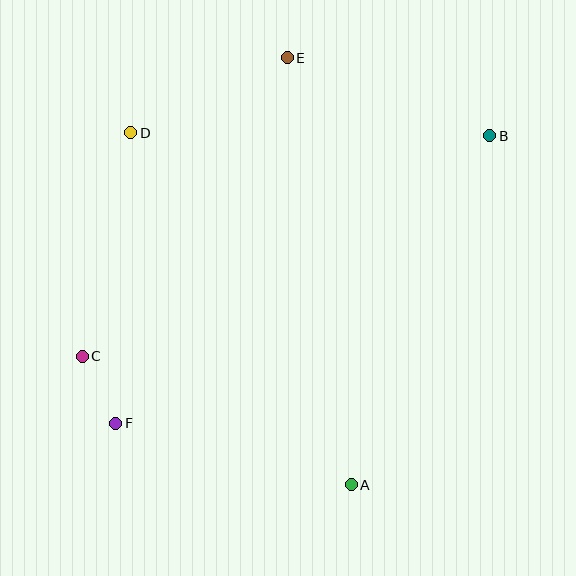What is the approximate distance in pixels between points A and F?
The distance between A and F is approximately 243 pixels.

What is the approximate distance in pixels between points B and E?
The distance between B and E is approximately 217 pixels.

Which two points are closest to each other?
Points C and F are closest to each other.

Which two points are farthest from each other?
Points B and F are farthest from each other.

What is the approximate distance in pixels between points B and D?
The distance between B and D is approximately 359 pixels.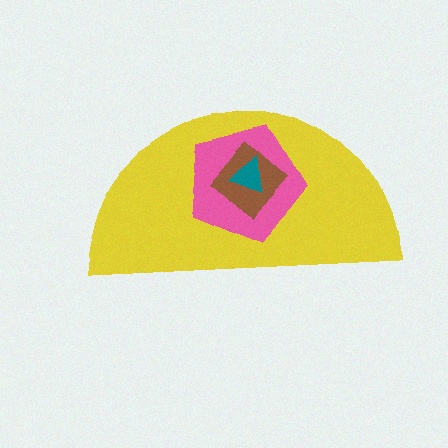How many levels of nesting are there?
4.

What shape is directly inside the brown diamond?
The teal triangle.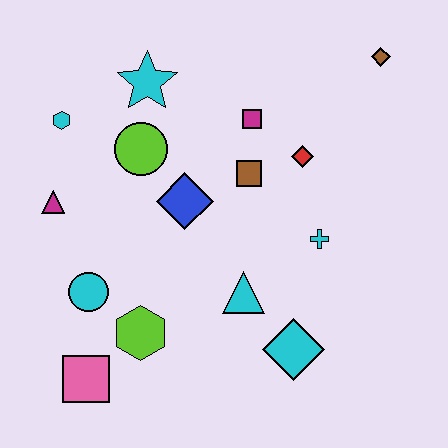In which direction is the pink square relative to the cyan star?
The pink square is below the cyan star.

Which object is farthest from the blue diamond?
The brown diamond is farthest from the blue diamond.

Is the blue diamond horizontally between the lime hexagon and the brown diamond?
Yes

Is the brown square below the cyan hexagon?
Yes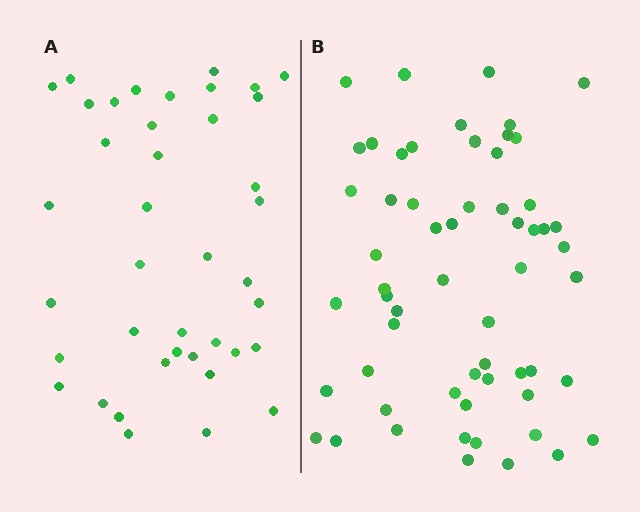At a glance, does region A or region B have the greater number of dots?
Region B (the right region) has more dots.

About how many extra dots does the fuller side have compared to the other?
Region B has approximately 20 more dots than region A.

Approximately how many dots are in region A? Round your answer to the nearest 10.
About 40 dots.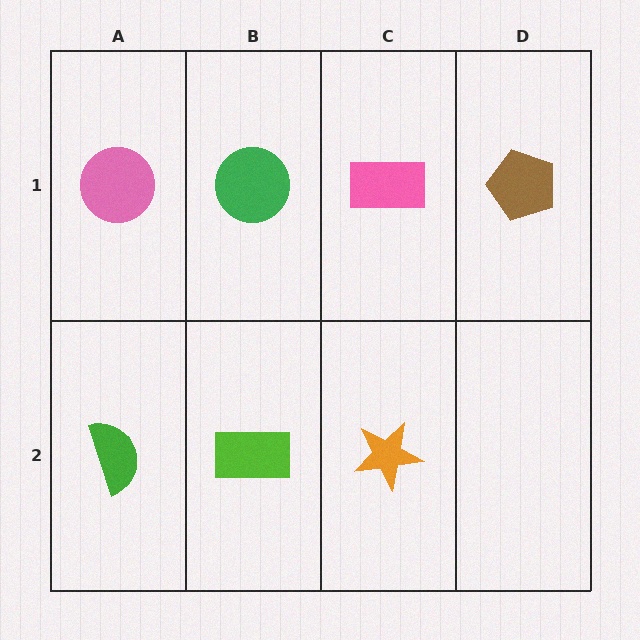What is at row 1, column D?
A brown pentagon.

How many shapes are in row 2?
3 shapes.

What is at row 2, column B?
A lime rectangle.